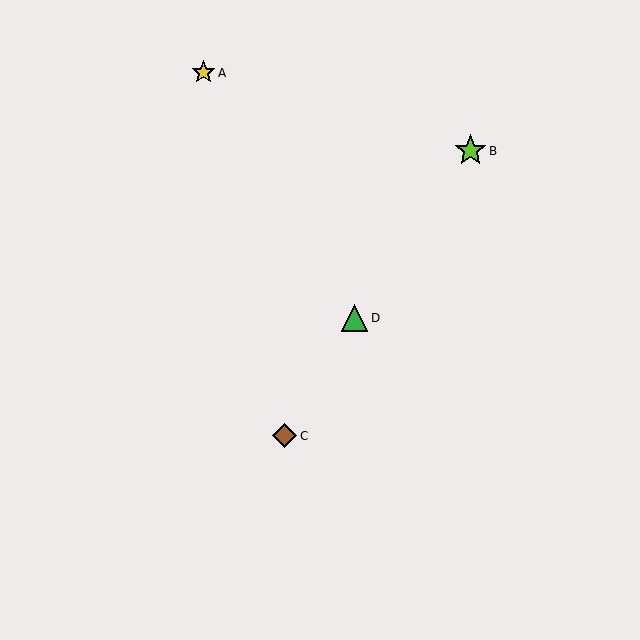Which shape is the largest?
The lime star (labeled B) is the largest.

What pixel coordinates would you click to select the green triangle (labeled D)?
Click at (355, 318) to select the green triangle D.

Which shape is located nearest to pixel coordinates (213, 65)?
The yellow star (labeled A) at (203, 73) is nearest to that location.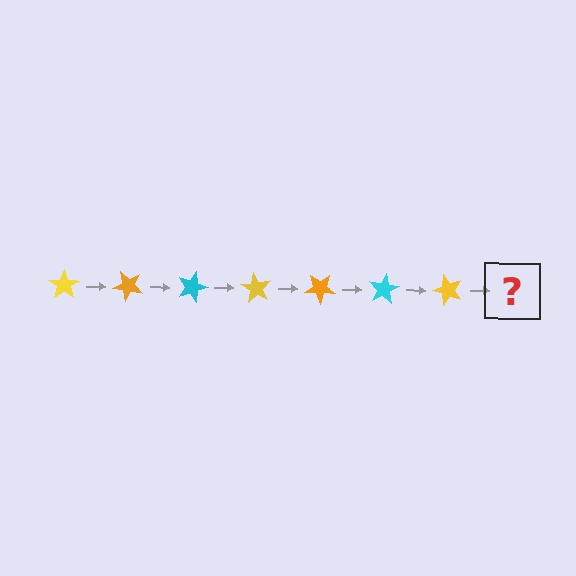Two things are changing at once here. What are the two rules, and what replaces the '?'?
The two rules are that it rotates 45 degrees each step and the color cycles through yellow, orange, and cyan. The '?' should be an orange star, rotated 315 degrees from the start.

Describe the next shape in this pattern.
It should be an orange star, rotated 315 degrees from the start.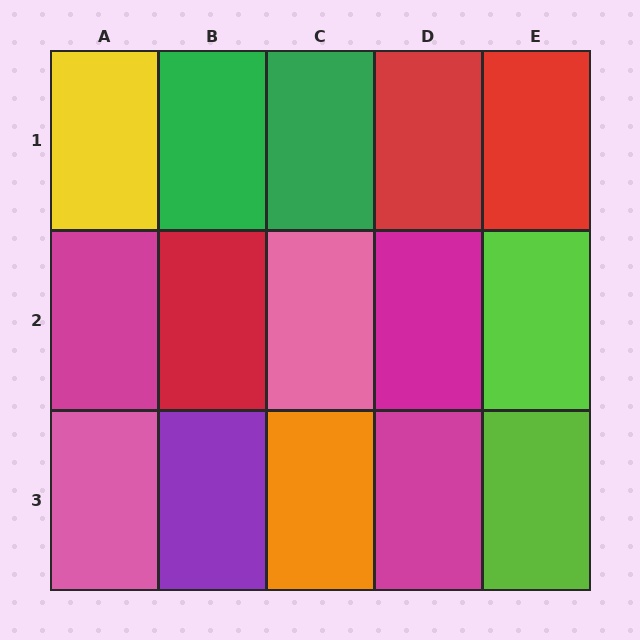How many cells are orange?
1 cell is orange.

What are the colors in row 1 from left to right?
Yellow, green, green, red, red.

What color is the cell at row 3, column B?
Purple.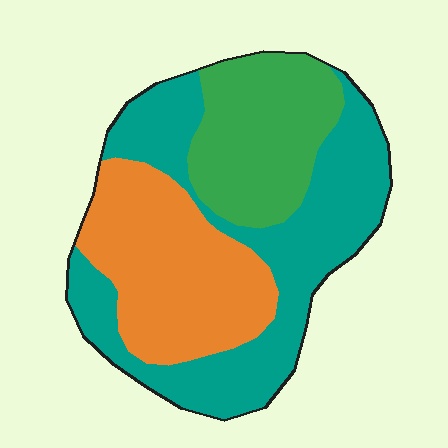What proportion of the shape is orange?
Orange covers about 30% of the shape.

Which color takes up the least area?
Green, at roughly 25%.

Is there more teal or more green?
Teal.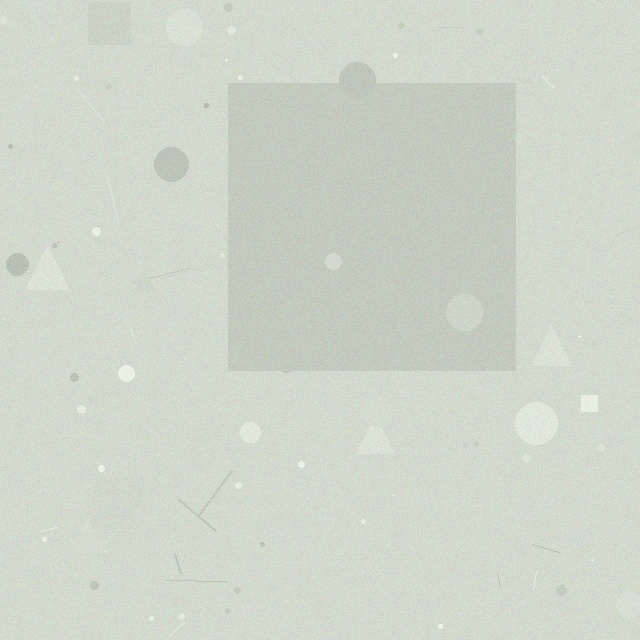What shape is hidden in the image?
A square is hidden in the image.